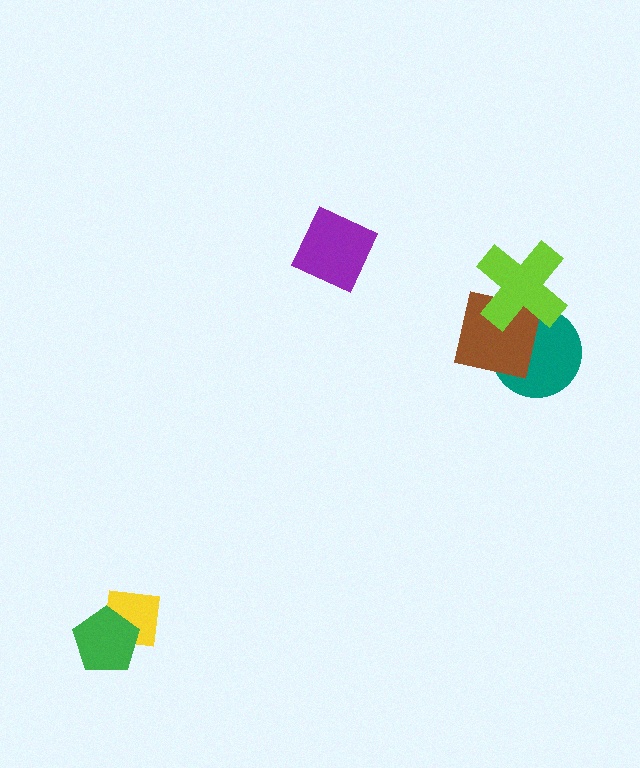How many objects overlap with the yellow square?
1 object overlaps with the yellow square.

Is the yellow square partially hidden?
Yes, it is partially covered by another shape.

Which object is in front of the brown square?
The lime cross is in front of the brown square.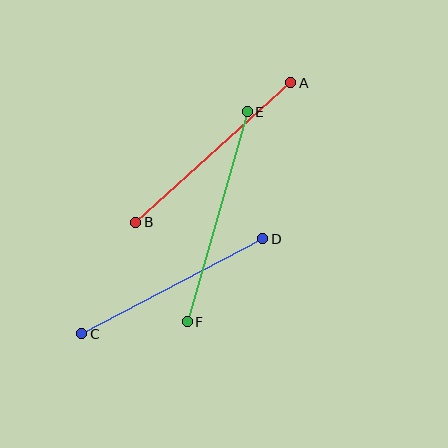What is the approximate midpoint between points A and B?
The midpoint is at approximately (213, 153) pixels.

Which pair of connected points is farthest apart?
Points E and F are farthest apart.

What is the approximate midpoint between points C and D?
The midpoint is at approximately (172, 286) pixels.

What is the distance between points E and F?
The distance is approximately 219 pixels.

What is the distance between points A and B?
The distance is approximately 209 pixels.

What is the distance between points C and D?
The distance is approximately 204 pixels.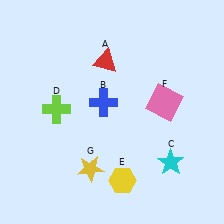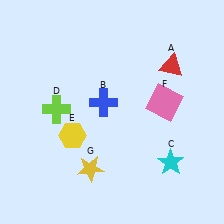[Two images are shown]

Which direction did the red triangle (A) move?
The red triangle (A) moved right.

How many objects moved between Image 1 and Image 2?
2 objects moved between the two images.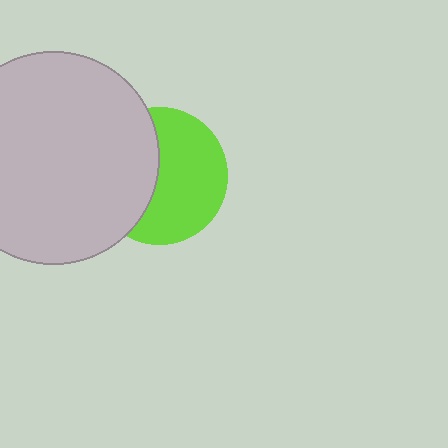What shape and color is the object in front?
The object in front is a light gray circle.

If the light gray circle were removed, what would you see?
You would see the complete lime circle.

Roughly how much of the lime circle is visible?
About half of it is visible (roughly 58%).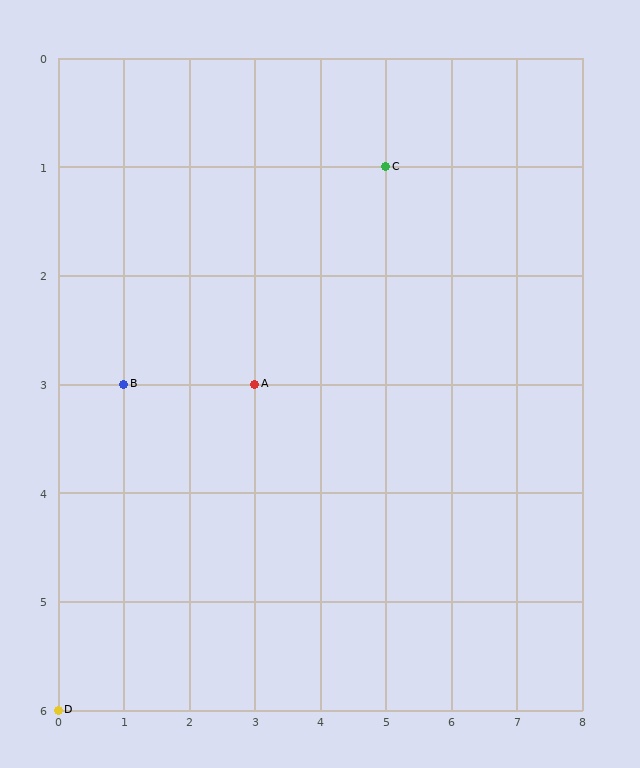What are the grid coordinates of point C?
Point C is at grid coordinates (5, 1).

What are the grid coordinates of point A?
Point A is at grid coordinates (3, 3).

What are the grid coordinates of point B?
Point B is at grid coordinates (1, 3).